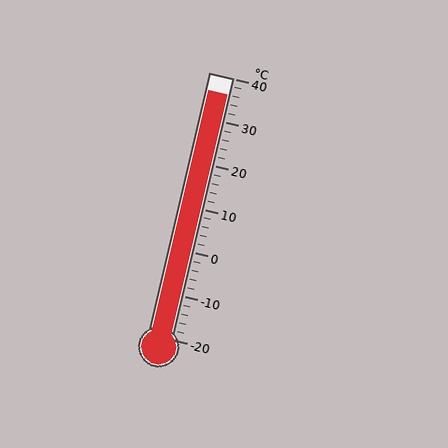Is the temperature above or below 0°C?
The temperature is above 0°C.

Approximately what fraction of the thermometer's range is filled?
The thermometer is filled to approximately 95% of its range.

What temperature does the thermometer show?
The thermometer shows approximately 36°C.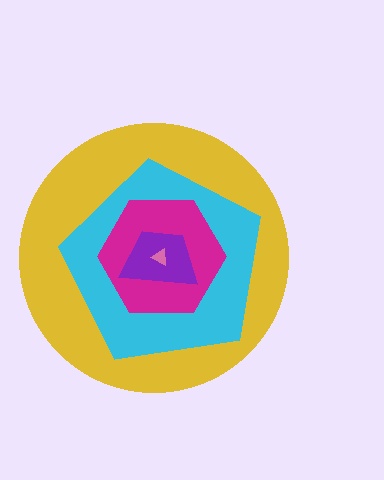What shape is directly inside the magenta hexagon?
The purple trapezoid.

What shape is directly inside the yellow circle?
The cyan pentagon.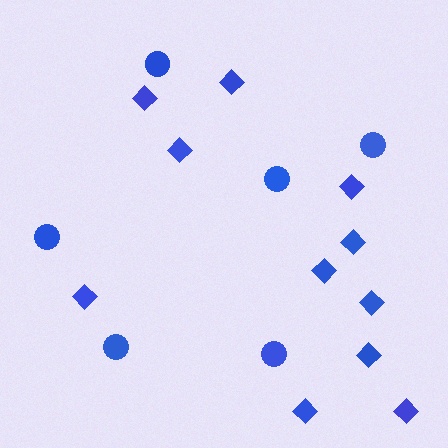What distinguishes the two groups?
There are 2 groups: one group of circles (6) and one group of diamonds (11).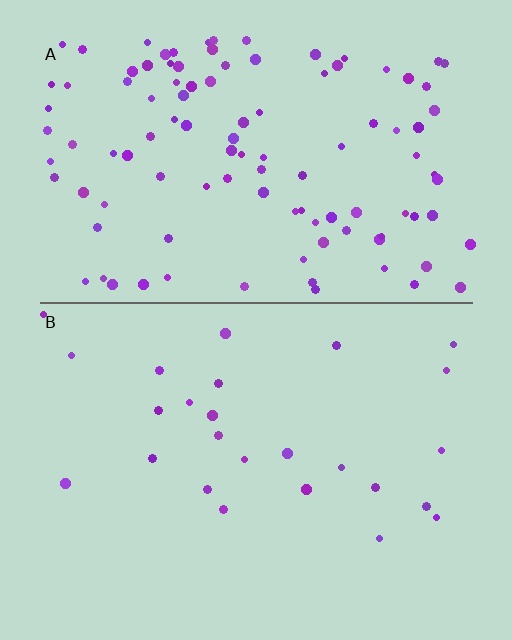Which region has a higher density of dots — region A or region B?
A (the top).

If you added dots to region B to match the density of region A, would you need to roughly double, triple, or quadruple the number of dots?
Approximately quadruple.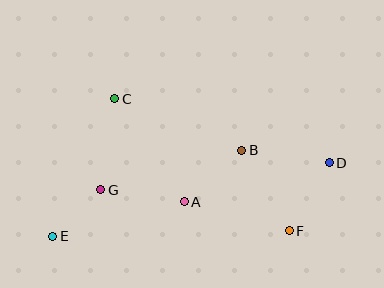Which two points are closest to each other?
Points E and G are closest to each other.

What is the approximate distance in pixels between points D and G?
The distance between D and G is approximately 230 pixels.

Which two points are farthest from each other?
Points D and E are farthest from each other.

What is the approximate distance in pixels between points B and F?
The distance between B and F is approximately 94 pixels.